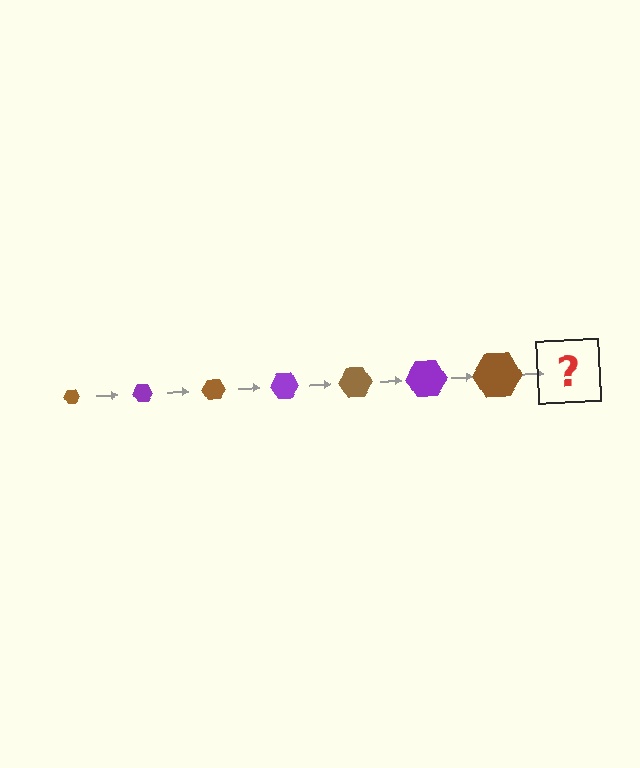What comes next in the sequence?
The next element should be a purple hexagon, larger than the previous one.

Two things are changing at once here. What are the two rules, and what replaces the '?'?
The two rules are that the hexagon grows larger each step and the color cycles through brown and purple. The '?' should be a purple hexagon, larger than the previous one.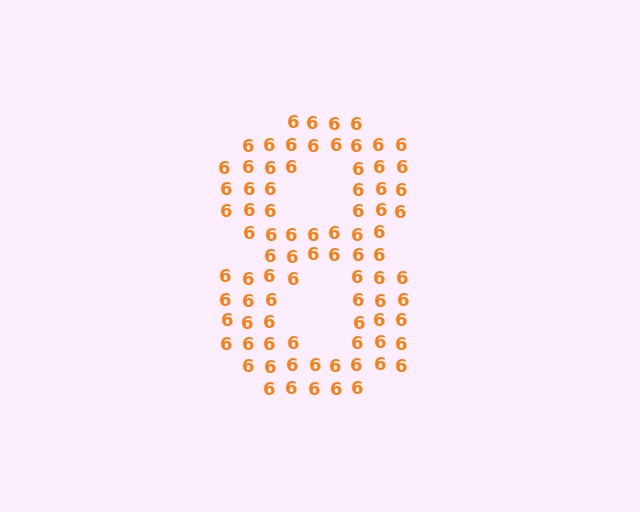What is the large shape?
The large shape is the digit 8.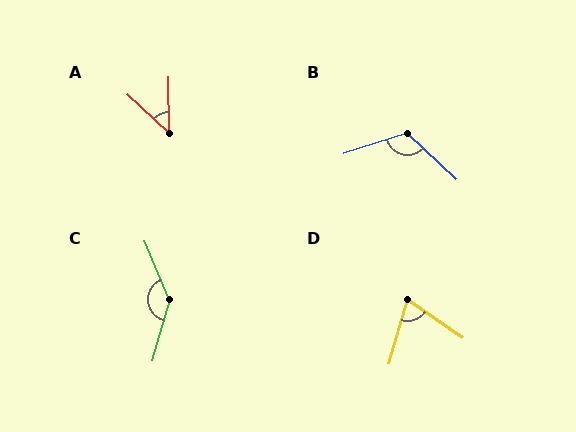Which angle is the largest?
C, at approximately 142 degrees.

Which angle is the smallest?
A, at approximately 46 degrees.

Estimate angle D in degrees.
Approximately 71 degrees.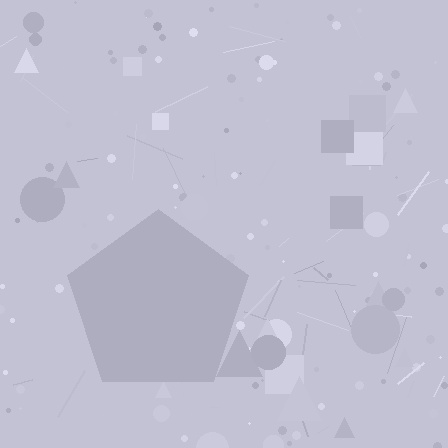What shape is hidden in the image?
A pentagon is hidden in the image.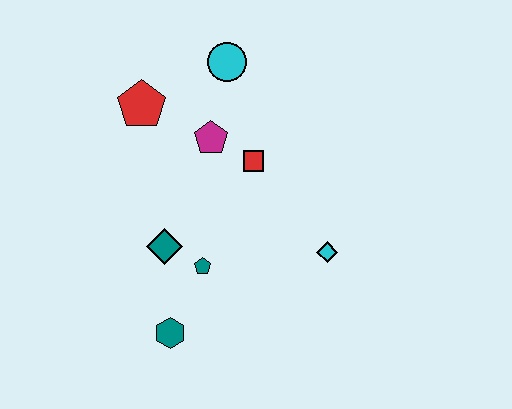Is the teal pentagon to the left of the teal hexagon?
No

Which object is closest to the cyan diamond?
The red square is closest to the cyan diamond.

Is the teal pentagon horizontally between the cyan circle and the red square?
No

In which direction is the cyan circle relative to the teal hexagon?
The cyan circle is above the teal hexagon.